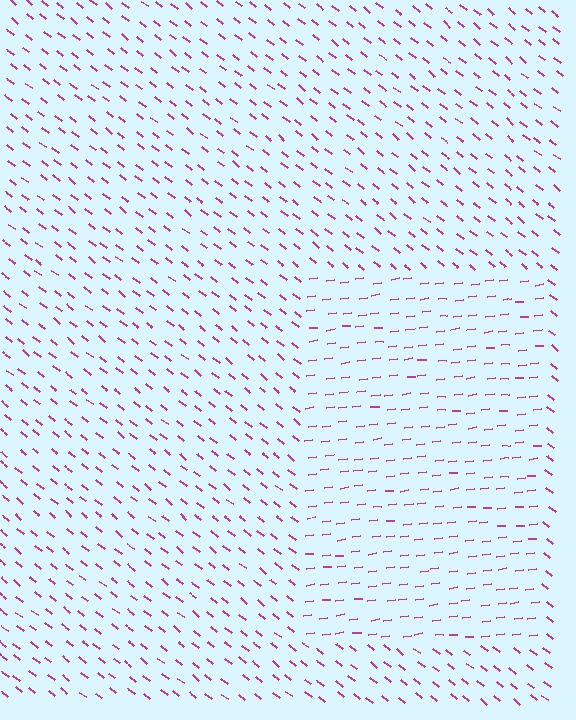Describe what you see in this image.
The image is filled with small magenta line segments. A rectangle region in the image has lines oriented differently from the surrounding lines, creating a visible texture boundary.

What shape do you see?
I see a rectangle.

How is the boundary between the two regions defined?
The boundary is defined purely by a change in line orientation (approximately 45 degrees difference). All lines are the same color and thickness.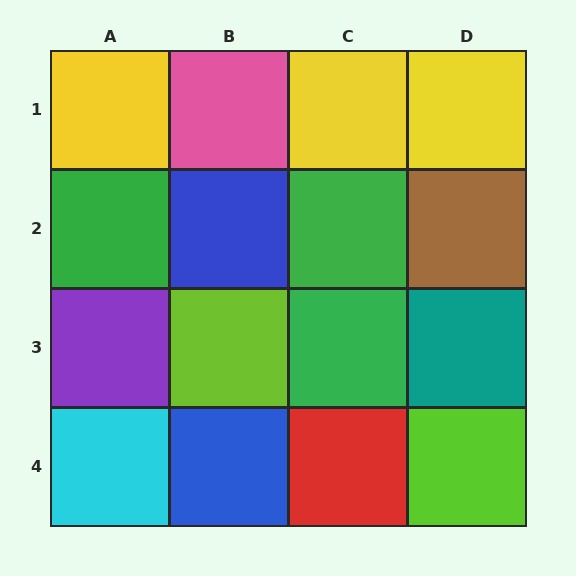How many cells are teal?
1 cell is teal.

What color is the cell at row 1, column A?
Yellow.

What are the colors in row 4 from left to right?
Cyan, blue, red, lime.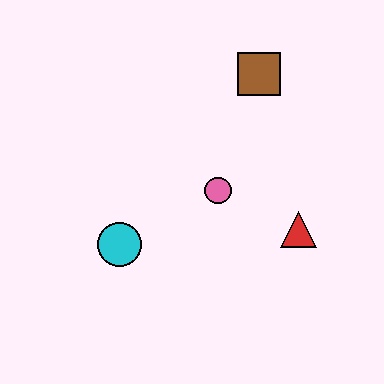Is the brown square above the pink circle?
Yes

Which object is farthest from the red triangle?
The cyan circle is farthest from the red triangle.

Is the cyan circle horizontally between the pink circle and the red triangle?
No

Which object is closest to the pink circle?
The red triangle is closest to the pink circle.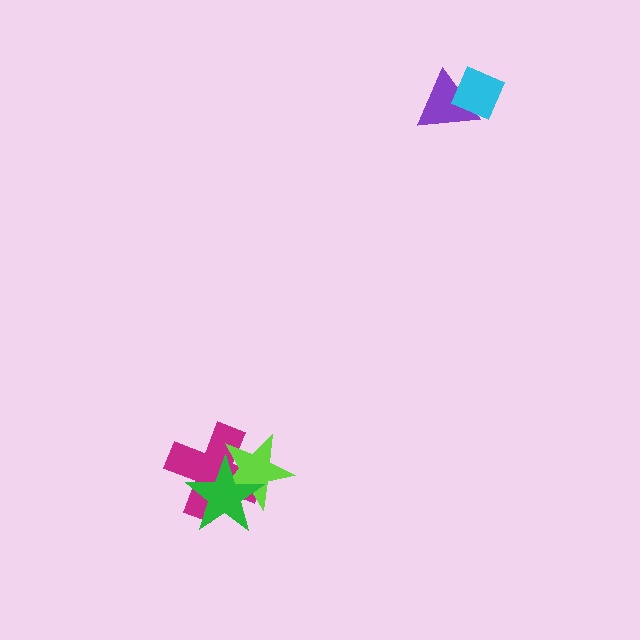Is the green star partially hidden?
No, no other shape covers it.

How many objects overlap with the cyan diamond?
1 object overlaps with the cyan diamond.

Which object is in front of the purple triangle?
The cyan diamond is in front of the purple triangle.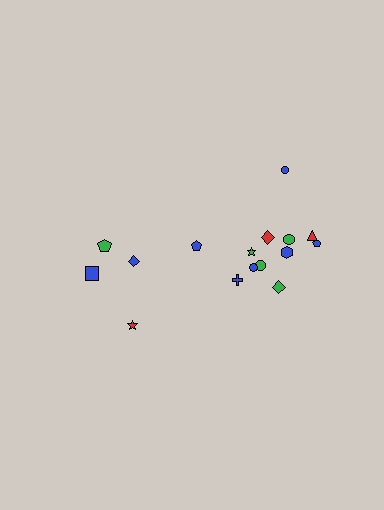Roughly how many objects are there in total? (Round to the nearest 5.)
Roughly 15 objects in total.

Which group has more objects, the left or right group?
The right group.